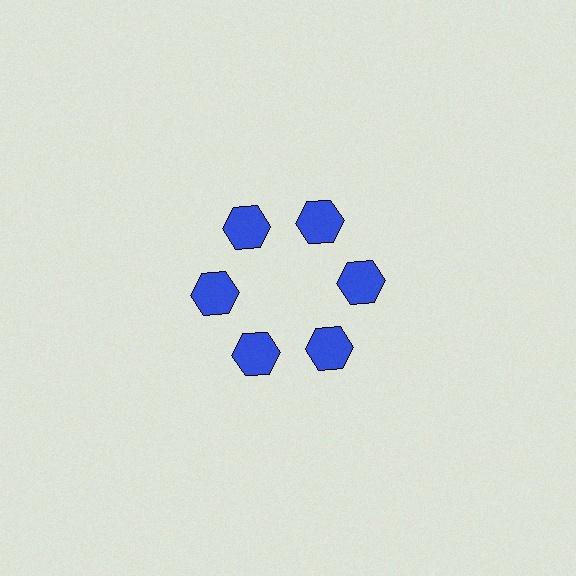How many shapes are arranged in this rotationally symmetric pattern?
There are 6 shapes, arranged in 6 groups of 1.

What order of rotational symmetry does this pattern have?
This pattern has 6-fold rotational symmetry.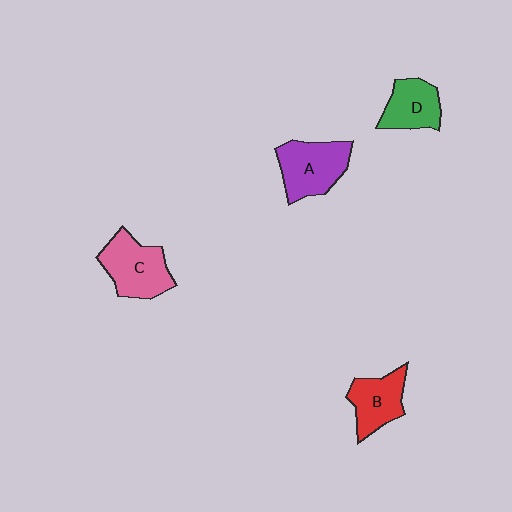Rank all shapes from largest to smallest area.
From largest to smallest: C (pink), A (purple), B (red), D (green).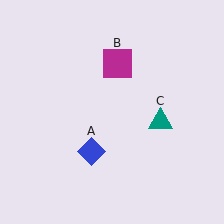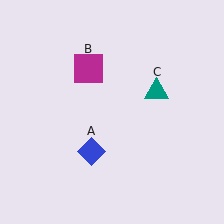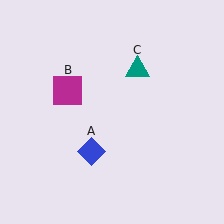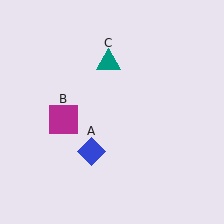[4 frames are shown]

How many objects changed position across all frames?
2 objects changed position: magenta square (object B), teal triangle (object C).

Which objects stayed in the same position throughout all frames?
Blue diamond (object A) remained stationary.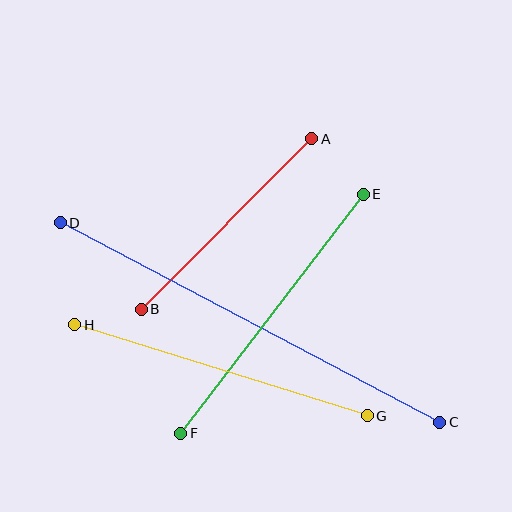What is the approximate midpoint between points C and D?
The midpoint is at approximately (250, 322) pixels.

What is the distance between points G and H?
The distance is approximately 306 pixels.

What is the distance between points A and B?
The distance is approximately 242 pixels.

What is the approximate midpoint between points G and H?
The midpoint is at approximately (221, 370) pixels.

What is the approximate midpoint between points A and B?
The midpoint is at approximately (227, 224) pixels.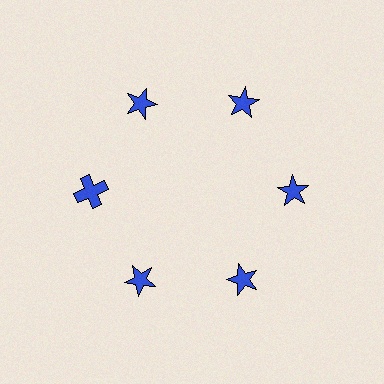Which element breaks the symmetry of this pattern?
The blue cross at roughly the 9 o'clock position breaks the symmetry. All other shapes are blue stars.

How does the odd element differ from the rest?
It has a different shape: cross instead of star.